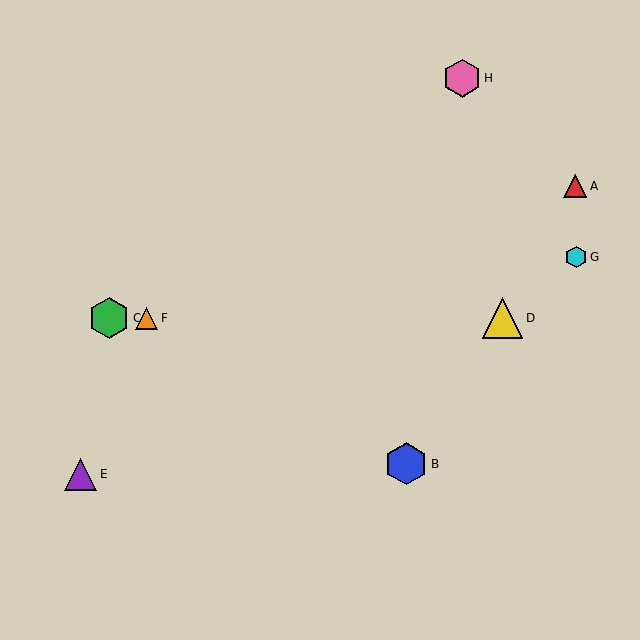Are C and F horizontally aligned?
Yes, both are at y≈318.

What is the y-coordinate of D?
Object D is at y≈318.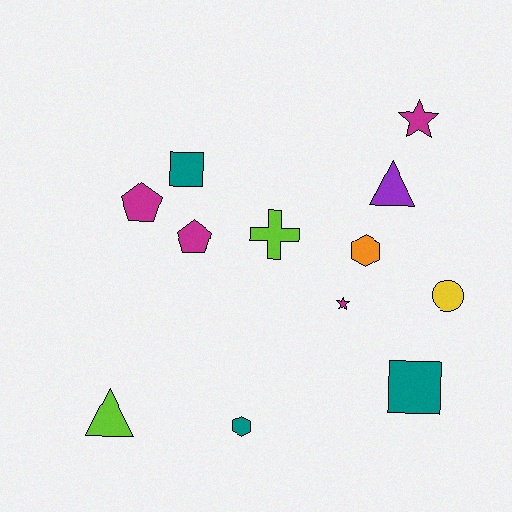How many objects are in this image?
There are 12 objects.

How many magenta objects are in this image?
There are 4 magenta objects.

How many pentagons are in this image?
There are 2 pentagons.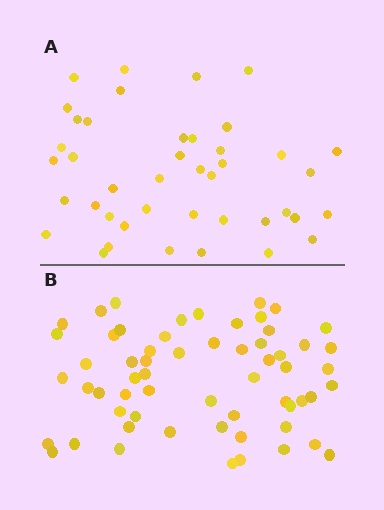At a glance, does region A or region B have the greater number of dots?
Region B (the bottom region) has more dots.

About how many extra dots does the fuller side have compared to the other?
Region B has approximately 20 more dots than region A.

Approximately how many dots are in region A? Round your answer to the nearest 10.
About 40 dots. (The exact count is 42, which rounds to 40.)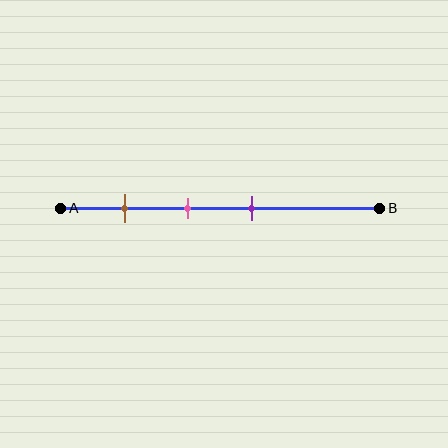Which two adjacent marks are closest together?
The pink and purple marks are the closest adjacent pair.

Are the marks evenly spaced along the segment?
Yes, the marks are approximately evenly spaced.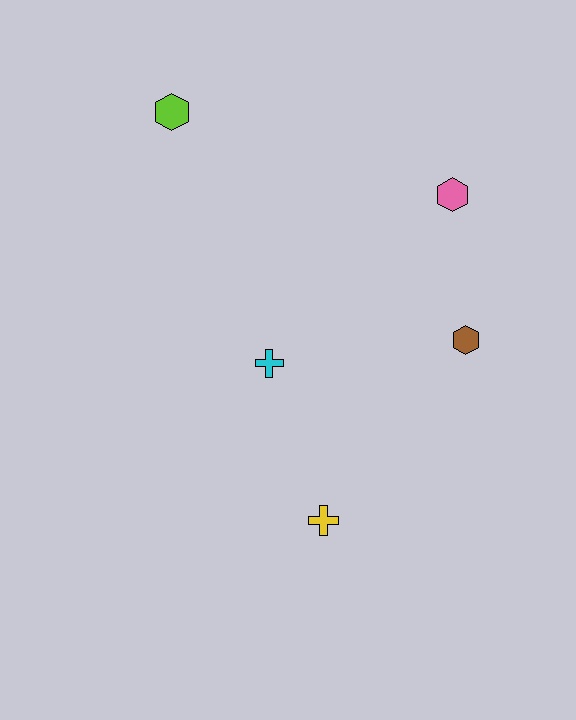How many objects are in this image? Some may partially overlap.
There are 5 objects.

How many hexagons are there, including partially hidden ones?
There are 3 hexagons.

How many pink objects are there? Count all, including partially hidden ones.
There is 1 pink object.